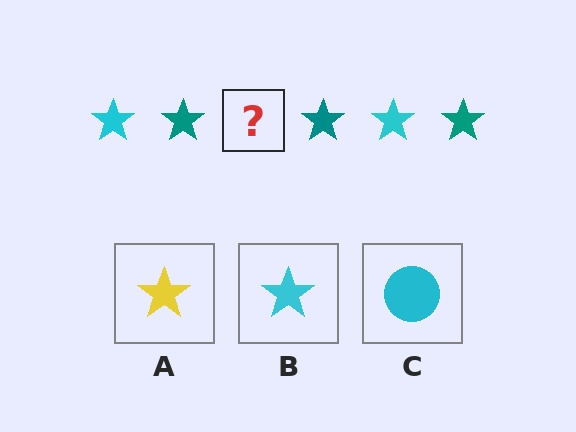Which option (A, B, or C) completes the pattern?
B.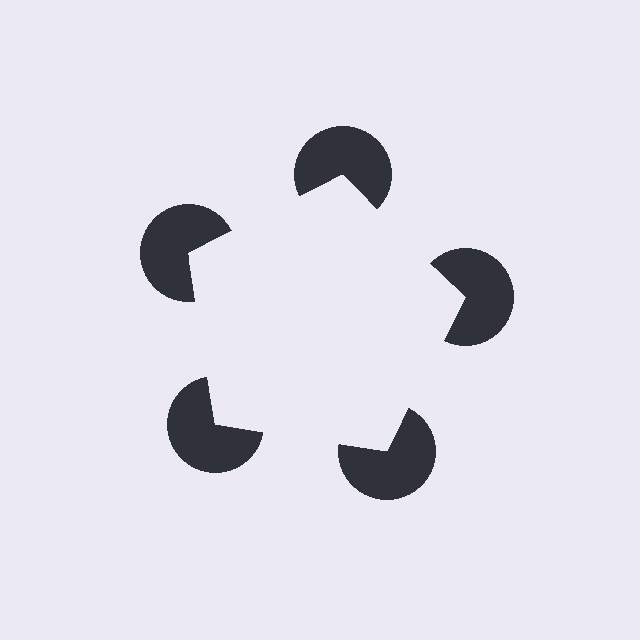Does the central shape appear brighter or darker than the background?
It typically appears slightly brighter than the background, even though no actual brightness change is drawn.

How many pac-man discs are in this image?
There are 5 — one at each vertex of the illusory pentagon.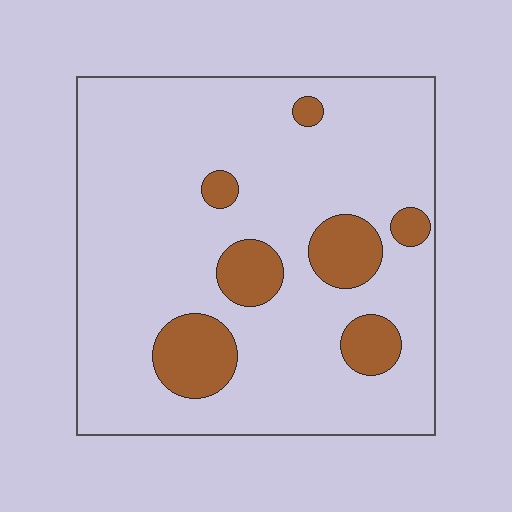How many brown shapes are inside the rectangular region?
7.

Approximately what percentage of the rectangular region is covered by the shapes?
Approximately 15%.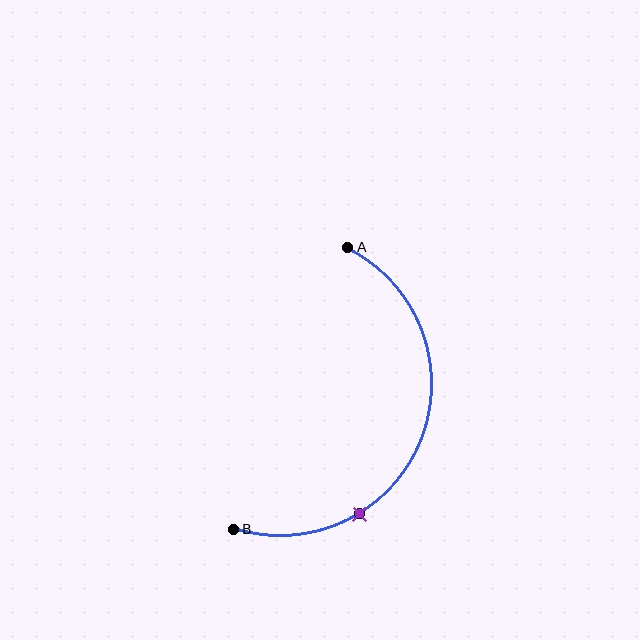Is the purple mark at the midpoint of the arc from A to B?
No. The purple mark lies on the arc but is closer to endpoint B. The arc midpoint would be at the point on the curve equidistant along the arc from both A and B.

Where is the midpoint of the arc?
The arc midpoint is the point on the curve farthest from the straight line joining A and B. It sits to the right of that line.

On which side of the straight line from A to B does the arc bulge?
The arc bulges to the right of the straight line connecting A and B.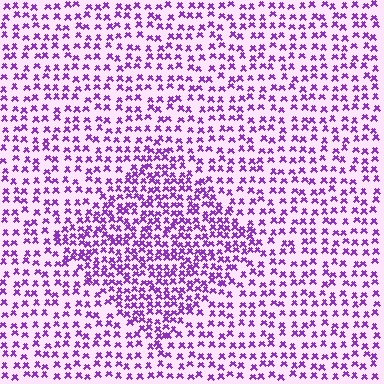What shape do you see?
I see a diamond.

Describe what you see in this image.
The image contains small purple elements arranged at two different densities. A diamond-shaped region is visible where the elements are more densely packed than the surrounding area.